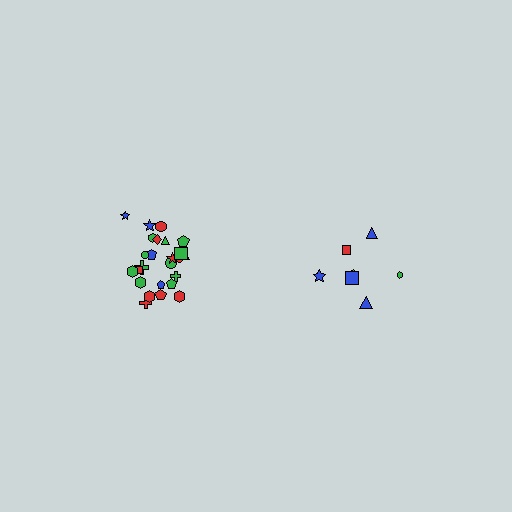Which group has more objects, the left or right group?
The left group.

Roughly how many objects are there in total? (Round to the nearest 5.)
Roughly 30 objects in total.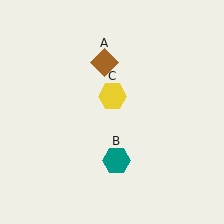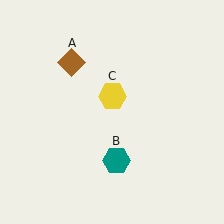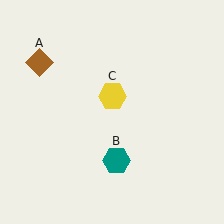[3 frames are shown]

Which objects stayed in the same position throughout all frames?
Teal hexagon (object B) and yellow hexagon (object C) remained stationary.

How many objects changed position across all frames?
1 object changed position: brown diamond (object A).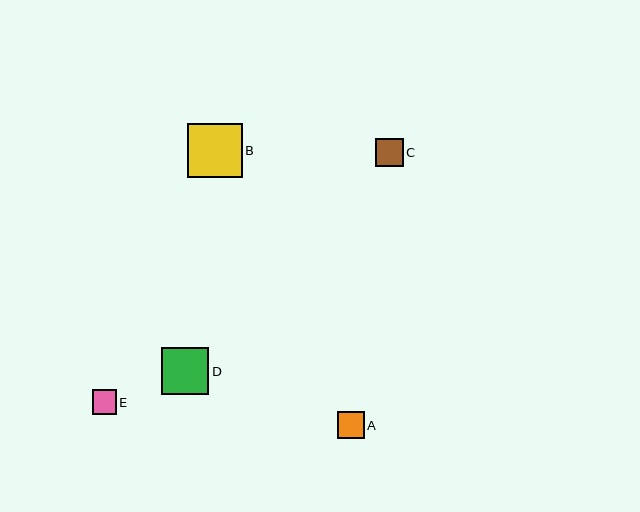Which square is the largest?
Square B is the largest with a size of approximately 54 pixels.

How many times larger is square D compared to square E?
Square D is approximately 1.9 times the size of square E.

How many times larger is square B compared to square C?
Square B is approximately 1.9 times the size of square C.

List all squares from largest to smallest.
From largest to smallest: B, D, C, A, E.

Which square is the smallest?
Square E is the smallest with a size of approximately 24 pixels.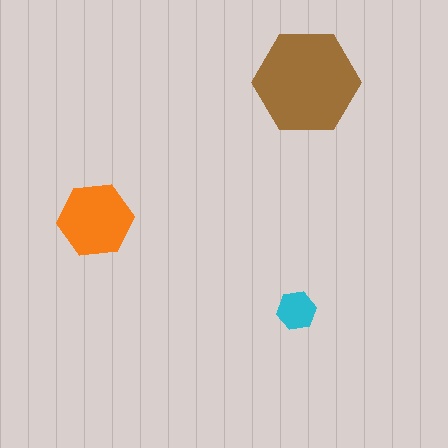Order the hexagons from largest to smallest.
the brown one, the orange one, the cyan one.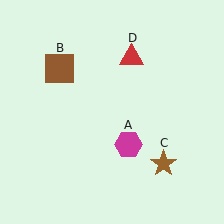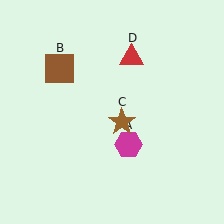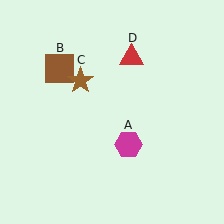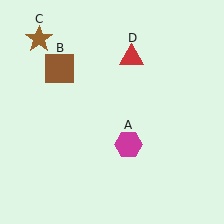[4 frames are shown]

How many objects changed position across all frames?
1 object changed position: brown star (object C).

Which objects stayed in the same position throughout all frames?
Magenta hexagon (object A) and brown square (object B) and red triangle (object D) remained stationary.